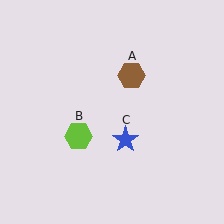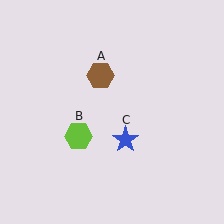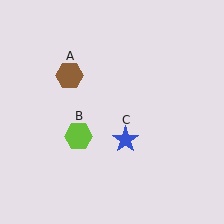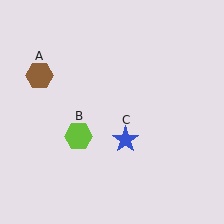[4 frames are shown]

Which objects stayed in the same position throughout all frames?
Lime hexagon (object B) and blue star (object C) remained stationary.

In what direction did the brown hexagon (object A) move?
The brown hexagon (object A) moved left.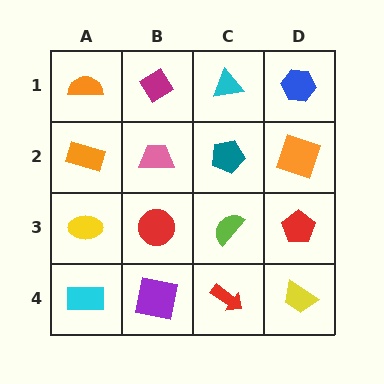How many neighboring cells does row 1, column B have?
3.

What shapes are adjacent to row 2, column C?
A cyan triangle (row 1, column C), a lime semicircle (row 3, column C), a pink trapezoid (row 2, column B), an orange square (row 2, column D).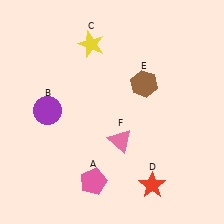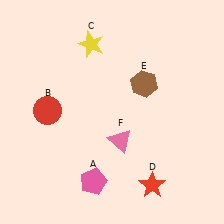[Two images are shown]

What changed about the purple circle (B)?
In Image 1, B is purple. In Image 2, it changed to red.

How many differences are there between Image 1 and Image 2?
There is 1 difference between the two images.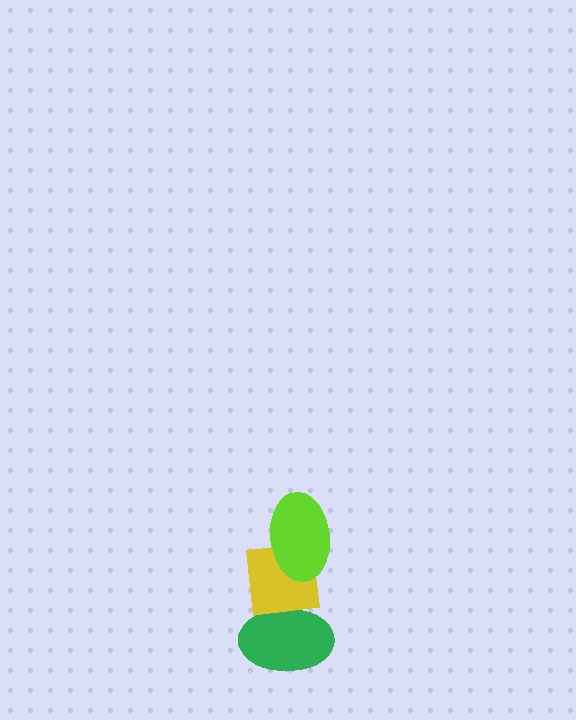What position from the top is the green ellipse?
The green ellipse is 3rd from the top.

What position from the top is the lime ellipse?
The lime ellipse is 1st from the top.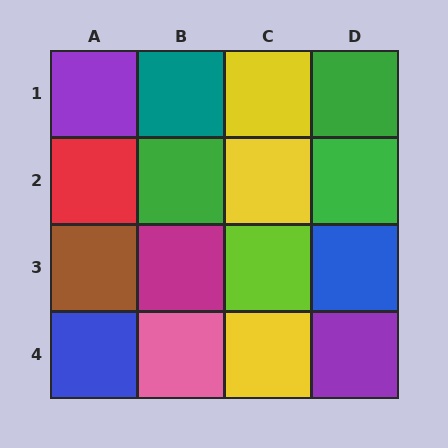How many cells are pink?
1 cell is pink.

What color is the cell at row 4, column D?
Purple.